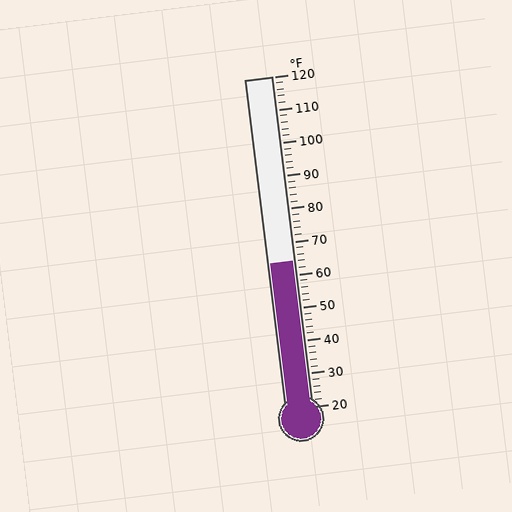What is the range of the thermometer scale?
The thermometer scale ranges from 20°F to 120°F.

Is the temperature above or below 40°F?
The temperature is above 40°F.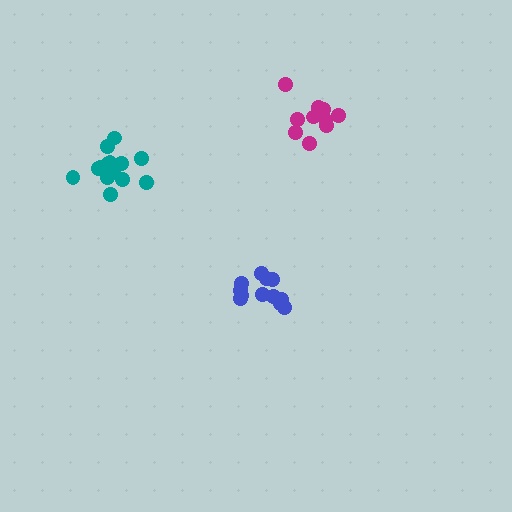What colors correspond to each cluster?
The clusters are colored: blue, teal, magenta.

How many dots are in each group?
Group 1: 12 dots, Group 2: 14 dots, Group 3: 10 dots (36 total).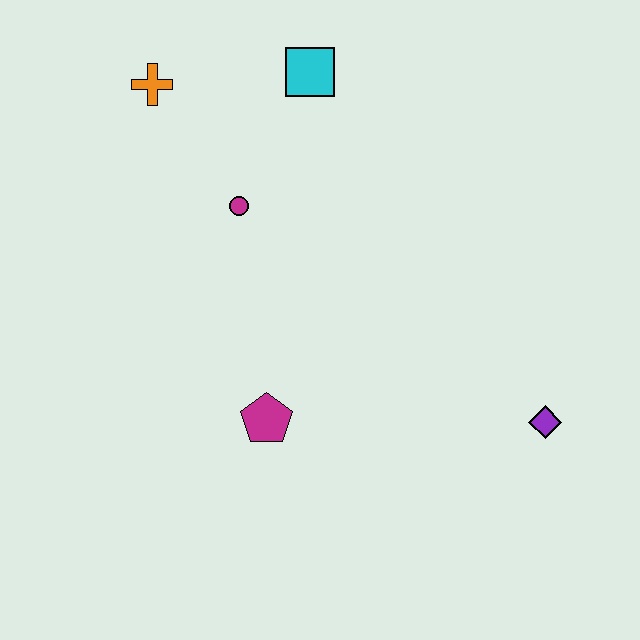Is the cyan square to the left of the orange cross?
No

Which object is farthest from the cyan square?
The purple diamond is farthest from the cyan square.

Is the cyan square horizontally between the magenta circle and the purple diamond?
Yes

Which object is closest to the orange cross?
The magenta circle is closest to the orange cross.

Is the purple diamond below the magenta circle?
Yes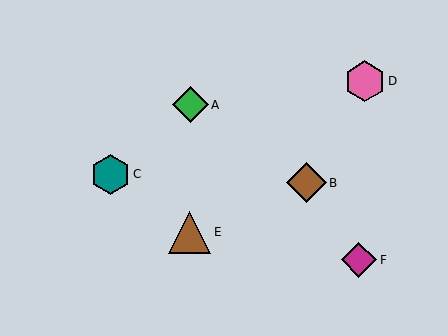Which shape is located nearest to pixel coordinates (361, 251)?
The magenta diamond (labeled F) at (359, 260) is nearest to that location.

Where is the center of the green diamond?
The center of the green diamond is at (190, 105).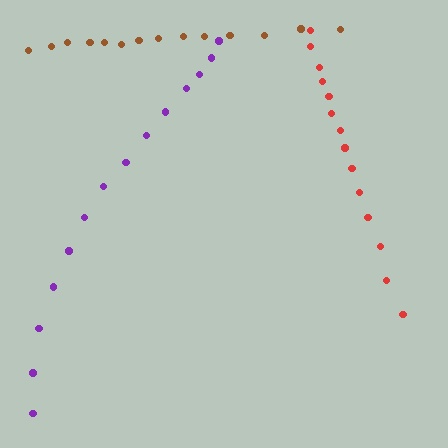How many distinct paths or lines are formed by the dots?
There are 3 distinct paths.